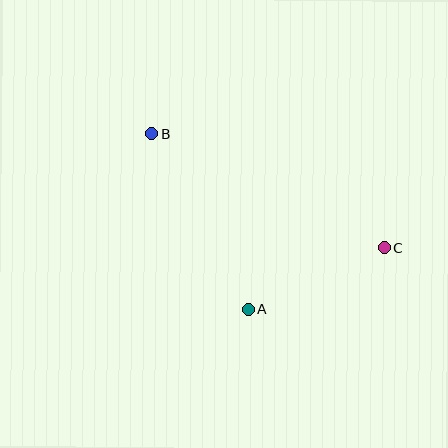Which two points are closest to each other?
Points A and C are closest to each other.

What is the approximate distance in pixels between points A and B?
The distance between A and B is approximately 201 pixels.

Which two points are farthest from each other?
Points B and C are farthest from each other.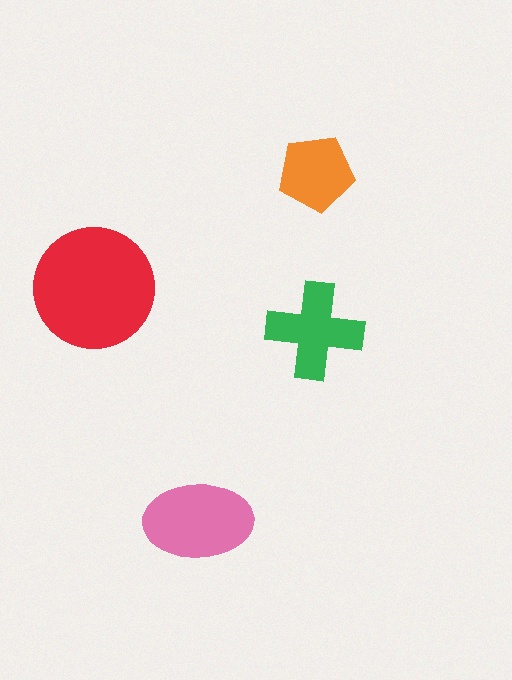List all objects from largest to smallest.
The red circle, the pink ellipse, the green cross, the orange pentagon.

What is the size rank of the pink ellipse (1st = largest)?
2nd.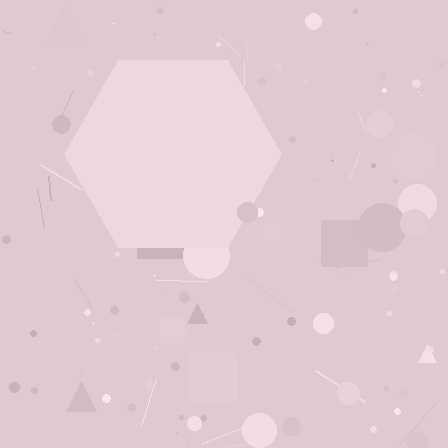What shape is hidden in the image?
A hexagon is hidden in the image.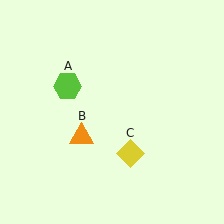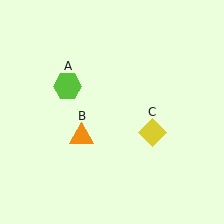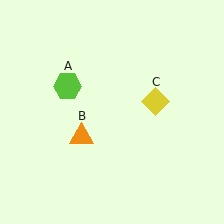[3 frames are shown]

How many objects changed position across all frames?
1 object changed position: yellow diamond (object C).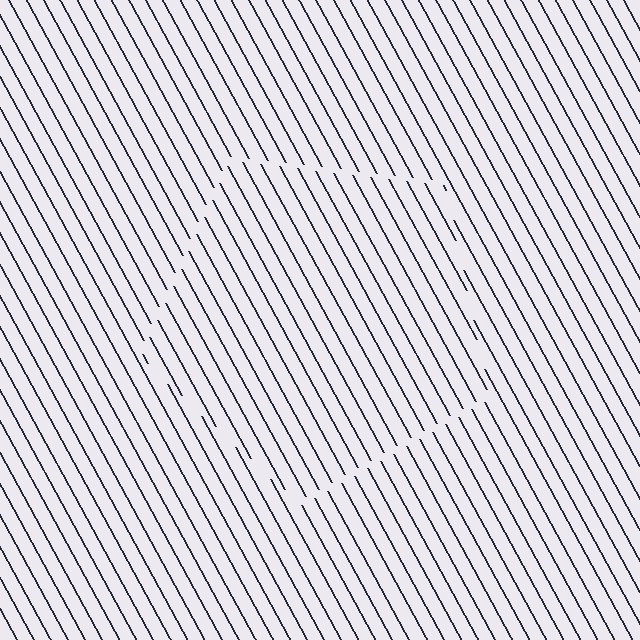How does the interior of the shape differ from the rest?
The interior of the shape contains the same grating, shifted by half a period — the contour is defined by the phase discontinuity where line-ends from the inner and outer gratings abut.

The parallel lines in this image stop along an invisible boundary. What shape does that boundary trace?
An illusory pentagon. The interior of the shape contains the same grating, shifted by half a period — the contour is defined by the phase discontinuity where line-ends from the inner and outer gratings abut.